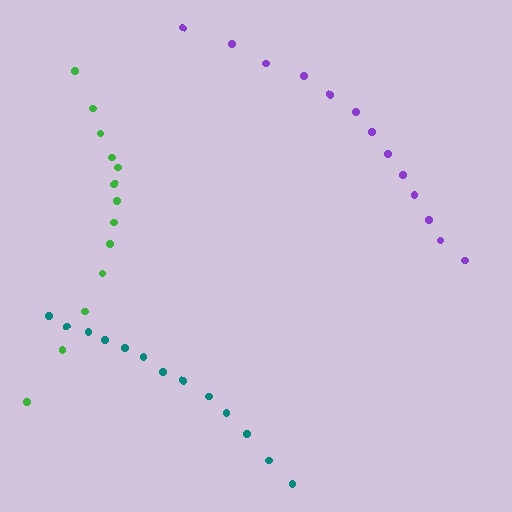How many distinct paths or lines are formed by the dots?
There are 3 distinct paths.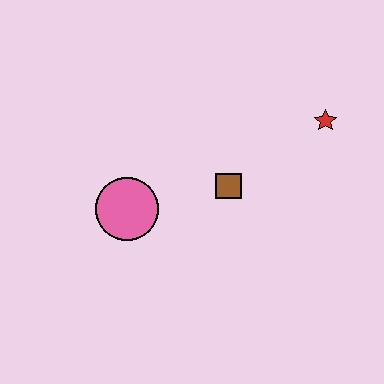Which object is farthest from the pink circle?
The red star is farthest from the pink circle.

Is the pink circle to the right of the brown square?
No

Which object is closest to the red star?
The brown square is closest to the red star.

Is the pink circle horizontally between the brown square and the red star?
No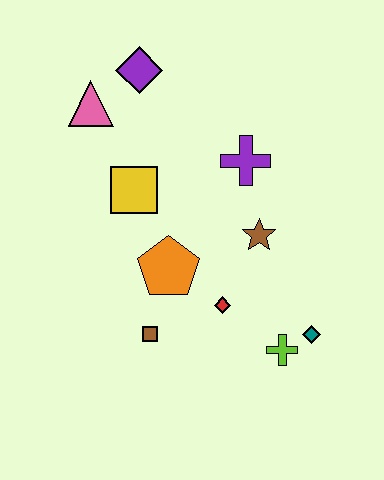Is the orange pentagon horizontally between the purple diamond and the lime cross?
Yes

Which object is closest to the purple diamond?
The pink triangle is closest to the purple diamond.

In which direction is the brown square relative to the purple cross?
The brown square is below the purple cross.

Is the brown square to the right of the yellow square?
Yes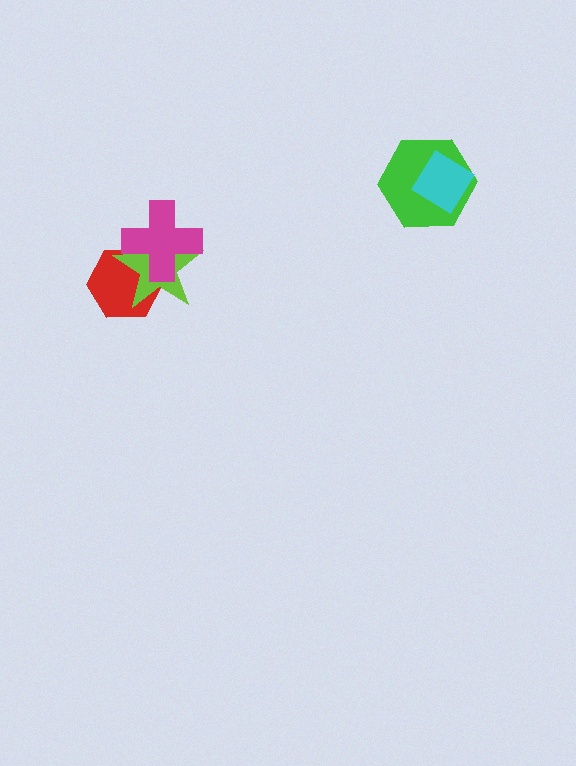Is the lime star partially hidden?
Yes, it is partially covered by another shape.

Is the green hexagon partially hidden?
Yes, it is partially covered by another shape.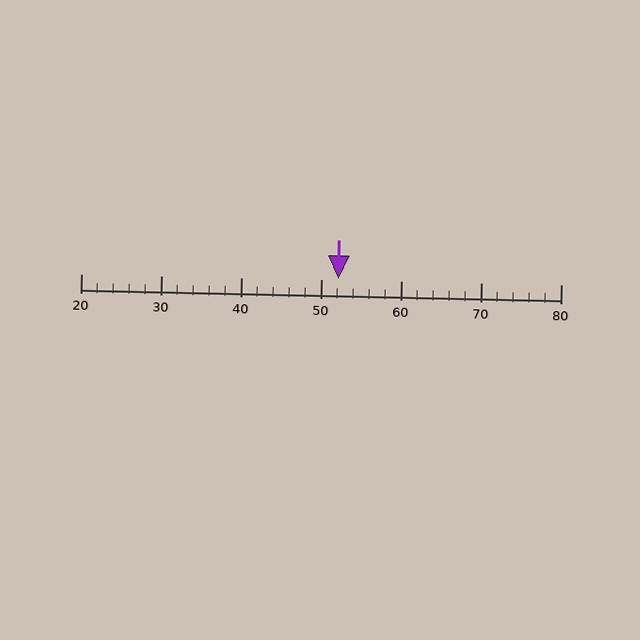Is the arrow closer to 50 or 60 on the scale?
The arrow is closer to 50.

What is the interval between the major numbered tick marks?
The major tick marks are spaced 10 units apart.